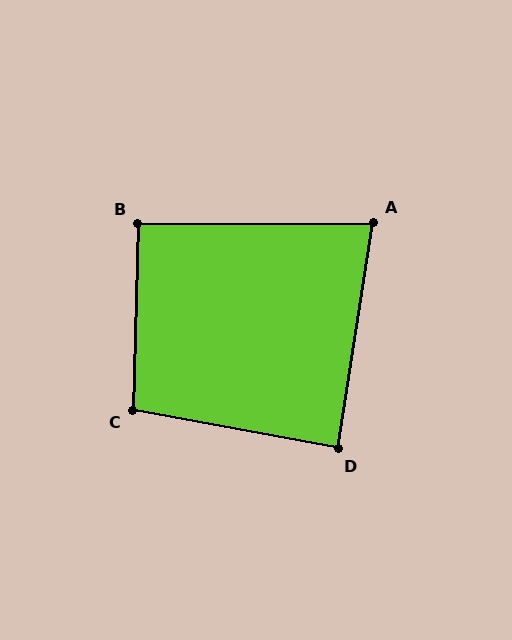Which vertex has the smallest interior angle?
A, at approximately 81 degrees.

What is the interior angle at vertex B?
Approximately 92 degrees (approximately right).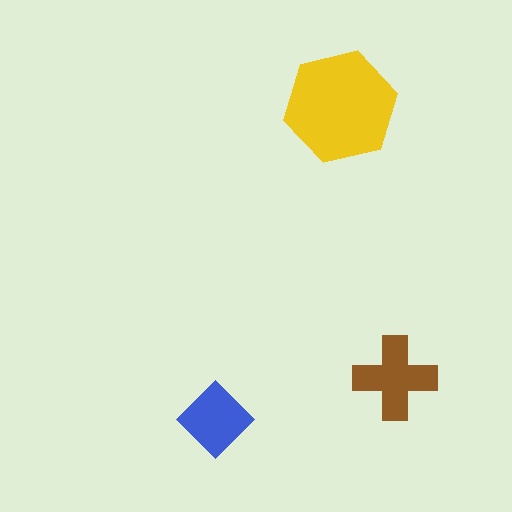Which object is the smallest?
The blue diamond.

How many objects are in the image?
There are 3 objects in the image.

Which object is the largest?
The yellow hexagon.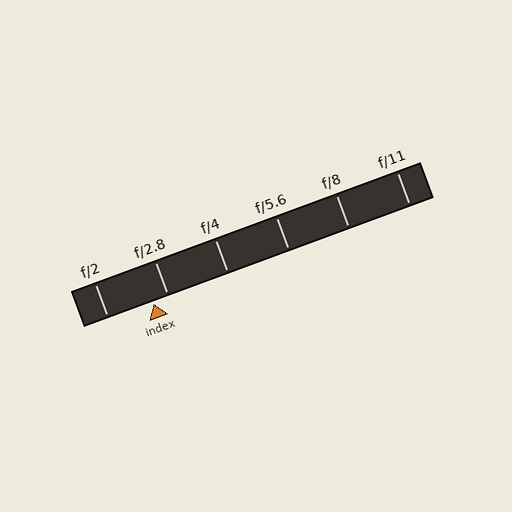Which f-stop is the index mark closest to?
The index mark is closest to f/2.8.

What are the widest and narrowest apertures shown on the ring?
The widest aperture shown is f/2 and the narrowest is f/11.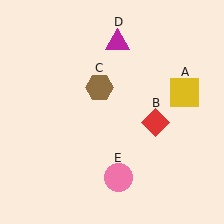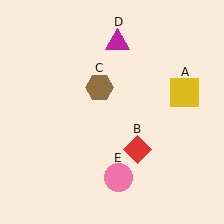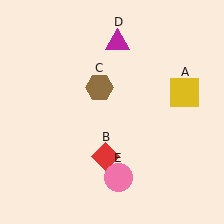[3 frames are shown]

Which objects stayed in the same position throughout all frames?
Yellow square (object A) and brown hexagon (object C) and magenta triangle (object D) and pink circle (object E) remained stationary.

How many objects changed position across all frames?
1 object changed position: red diamond (object B).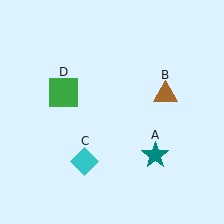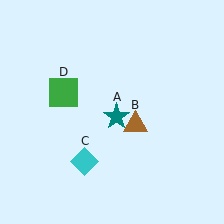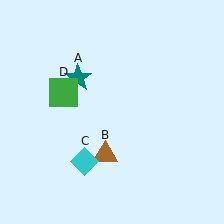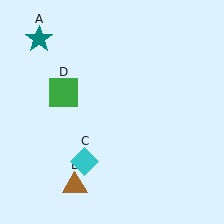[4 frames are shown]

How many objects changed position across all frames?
2 objects changed position: teal star (object A), brown triangle (object B).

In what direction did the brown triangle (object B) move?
The brown triangle (object B) moved down and to the left.